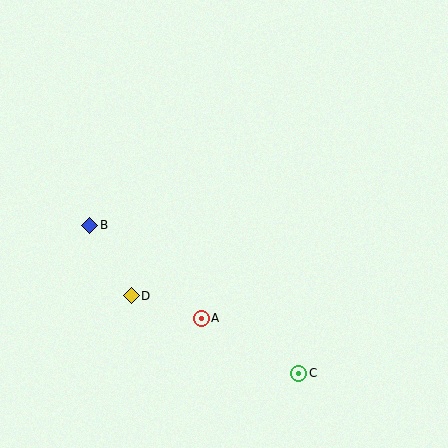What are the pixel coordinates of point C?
Point C is at (299, 373).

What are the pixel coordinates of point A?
Point A is at (201, 318).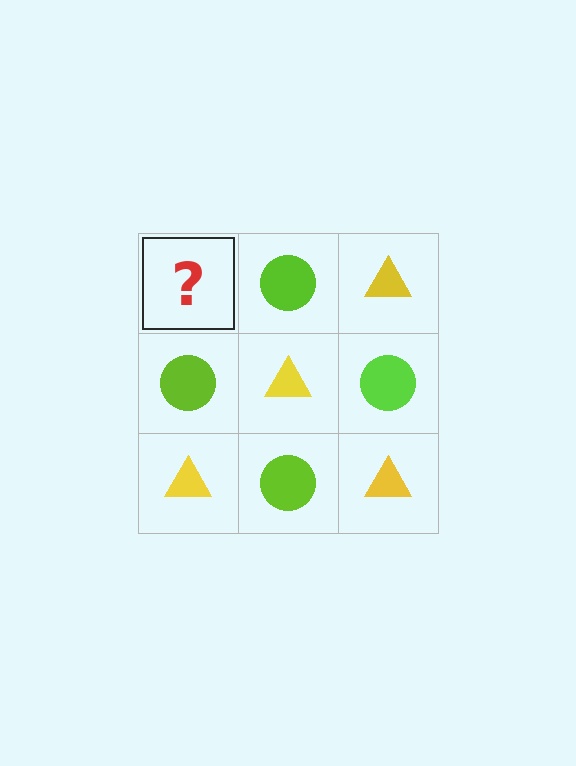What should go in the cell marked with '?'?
The missing cell should contain a yellow triangle.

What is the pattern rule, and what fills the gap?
The rule is that it alternates yellow triangle and lime circle in a checkerboard pattern. The gap should be filled with a yellow triangle.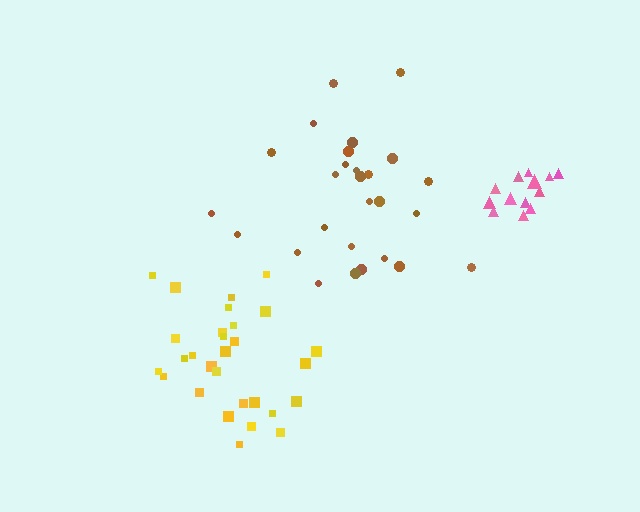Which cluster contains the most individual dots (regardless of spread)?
Yellow (29).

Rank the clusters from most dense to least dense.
pink, yellow, brown.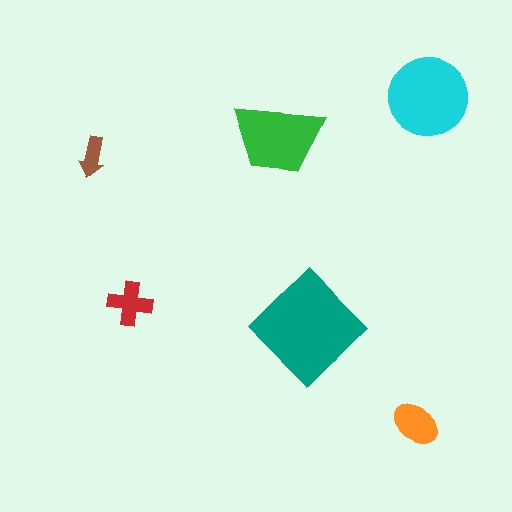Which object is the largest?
The teal diamond.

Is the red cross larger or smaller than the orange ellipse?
Smaller.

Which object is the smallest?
The brown arrow.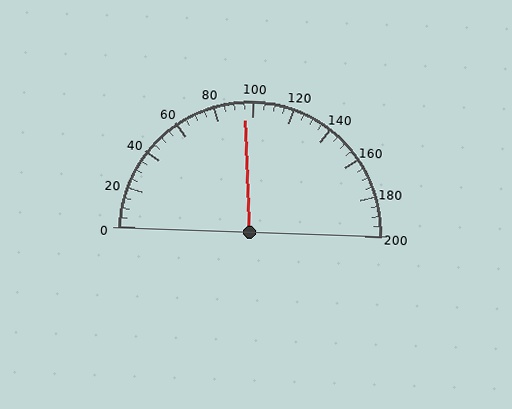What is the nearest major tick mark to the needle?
The nearest major tick mark is 100.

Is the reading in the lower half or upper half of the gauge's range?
The reading is in the lower half of the range (0 to 200).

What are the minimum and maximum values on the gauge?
The gauge ranges from 0 to 200.